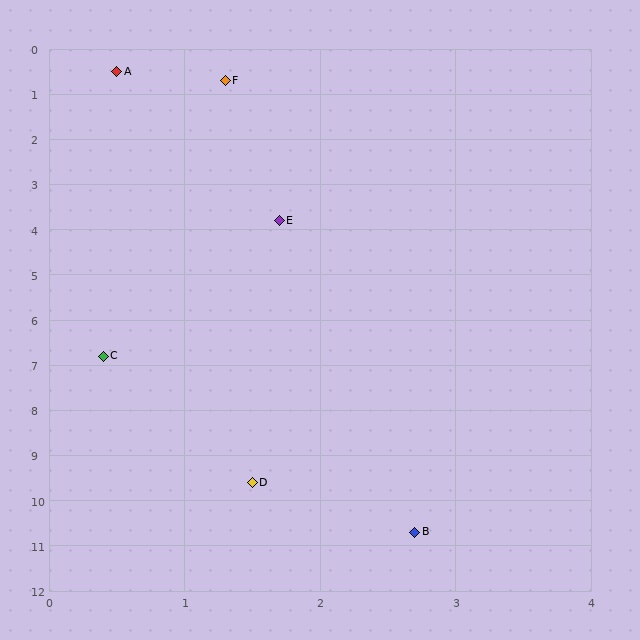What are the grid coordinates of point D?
Point D is at approximately (1.5, 9.6).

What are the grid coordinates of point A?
Point A is at approximately (0.5, 0.5).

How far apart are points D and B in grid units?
Points D and B are about 1.6 grid units apart.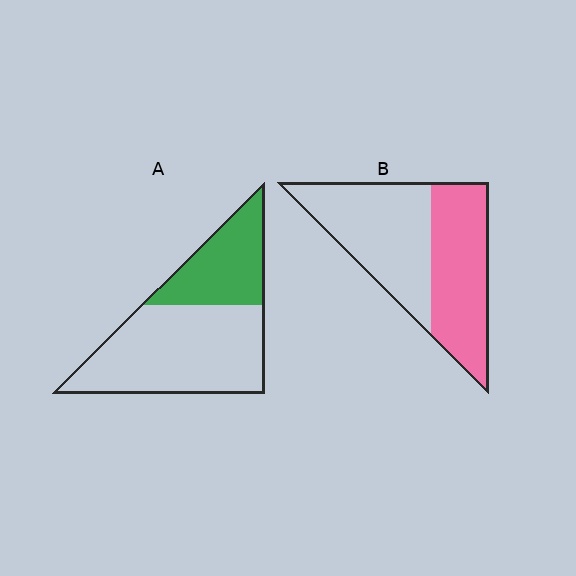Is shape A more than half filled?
No.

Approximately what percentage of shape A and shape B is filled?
A is approximately 35% and B is approximately 45%.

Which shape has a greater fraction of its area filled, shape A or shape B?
Shape B.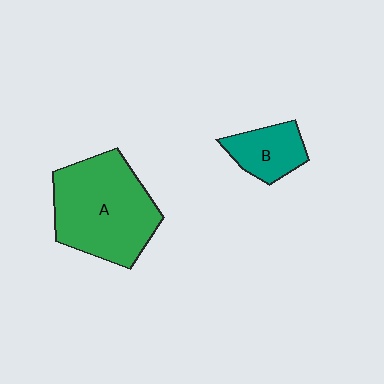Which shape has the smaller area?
Shape B (teal).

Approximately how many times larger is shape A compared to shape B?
Approximately 2.6 times.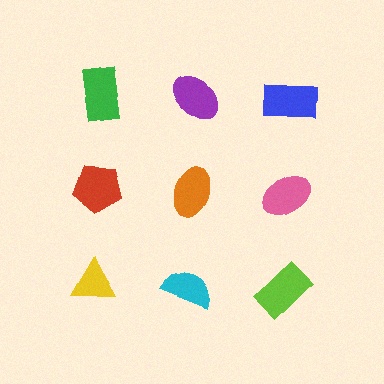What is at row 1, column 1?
A green rectangle.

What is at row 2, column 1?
A red pentagon.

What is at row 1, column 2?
A purple ellipse.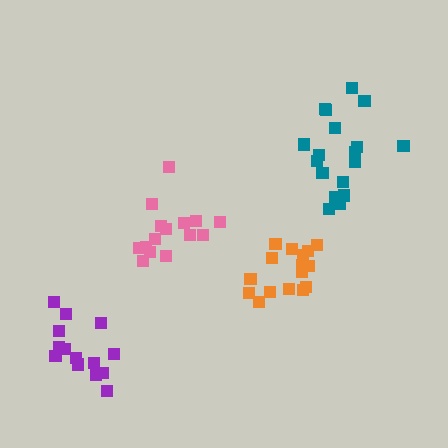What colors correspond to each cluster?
The clusters are colored: purple, pink, orange, teal.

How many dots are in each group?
Group 1: 14 dots, Group 2: 15 dots, Group 3: 16 dots, Group 4: 18 dots (63 total).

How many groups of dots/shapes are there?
There are 4 groups.